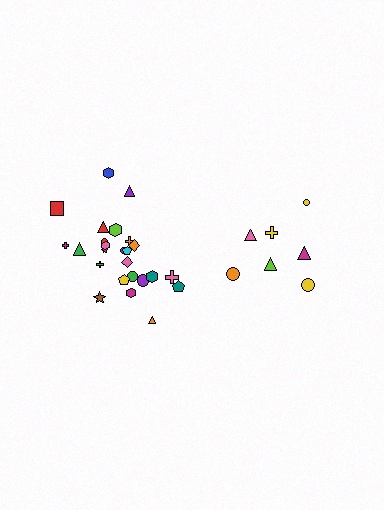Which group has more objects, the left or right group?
The left group.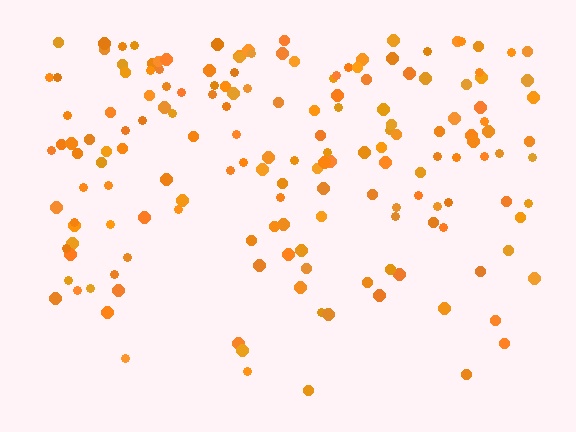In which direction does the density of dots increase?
From bottom to top, with the top side densest.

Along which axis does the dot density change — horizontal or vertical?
Vertical.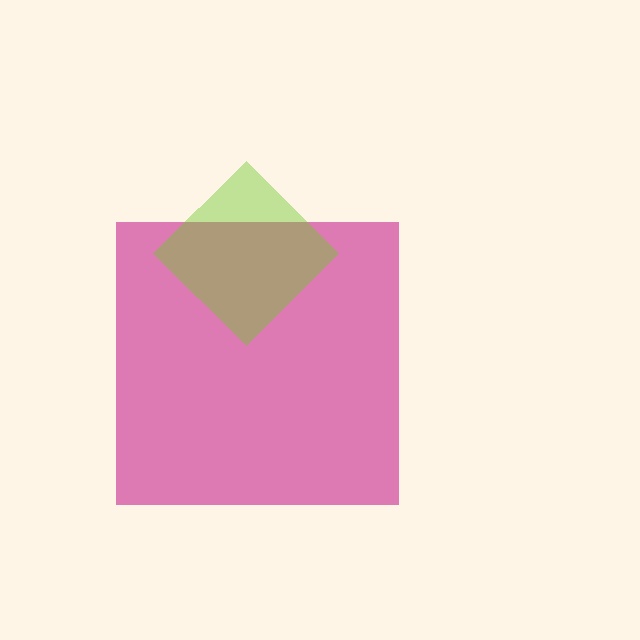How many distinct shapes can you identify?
There are 2 distinct shapes: a magenta square, a lime diamond.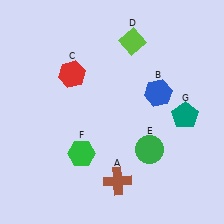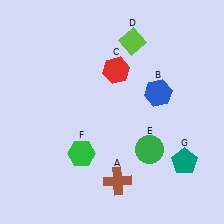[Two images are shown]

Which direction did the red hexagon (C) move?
The red hexagon (C) moved right.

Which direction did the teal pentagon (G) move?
The teal pentagon (G) moved down.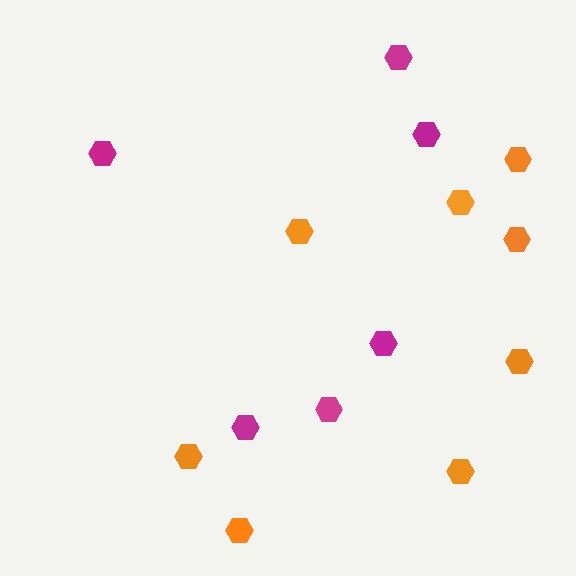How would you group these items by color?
There are 2 groups: one group of orange hexagons (8) and one group of magenta hexagons (6).